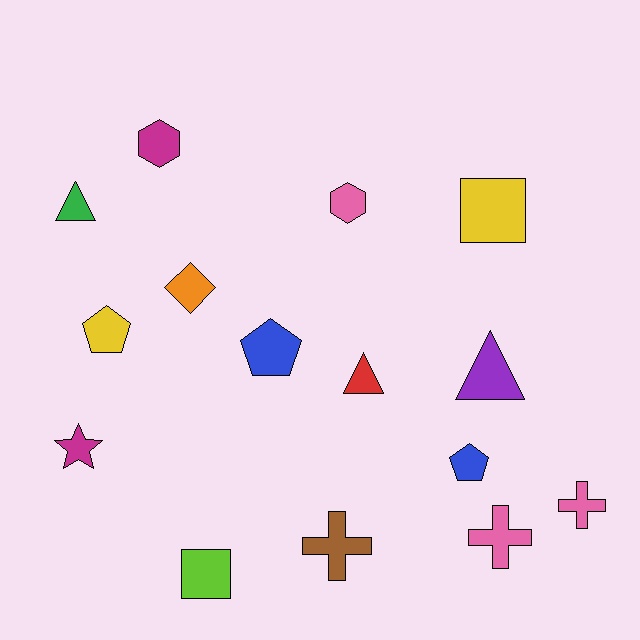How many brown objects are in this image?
There is 1 brown object.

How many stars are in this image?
There is 1 star.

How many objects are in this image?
There are 15 objects.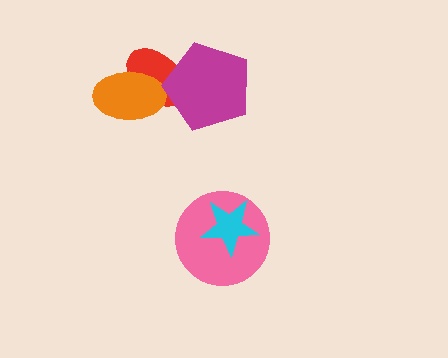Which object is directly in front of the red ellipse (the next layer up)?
The orange ellipse is directly in front of the red ellipse.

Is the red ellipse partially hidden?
Yes, it is partially covered by another shape.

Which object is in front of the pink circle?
The cyan star is in front of the pink circle.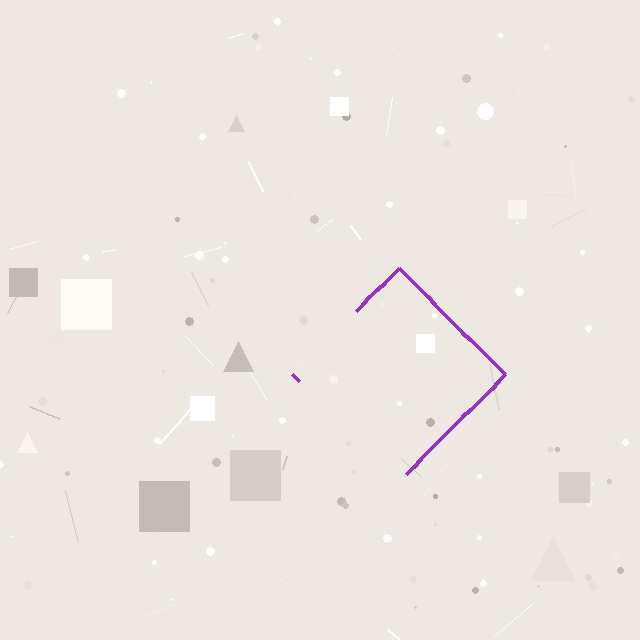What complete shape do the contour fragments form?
The contour fragments form a diamond.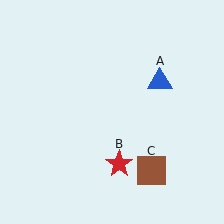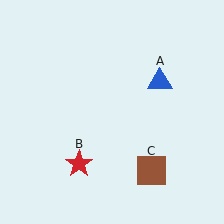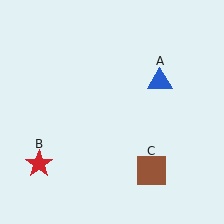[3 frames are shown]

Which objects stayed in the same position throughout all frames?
Blue triangle (object A) and brown square (object C) remained stationary.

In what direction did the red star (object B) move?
The red star (object B) moved left.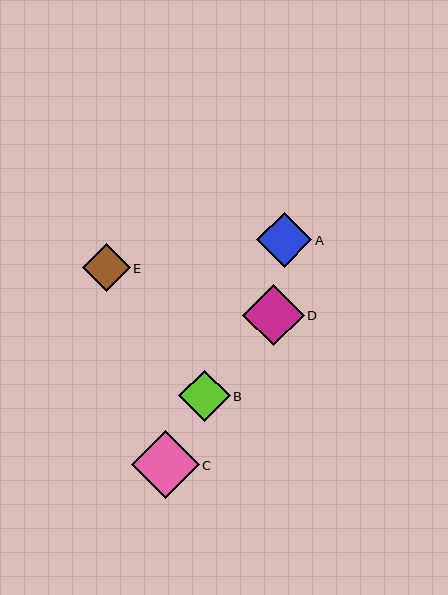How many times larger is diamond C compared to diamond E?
Diamond C is approximately 1.4 times the size of diamond E.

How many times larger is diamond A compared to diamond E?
Diamond A is approximately 1.1 times the size of diamond E.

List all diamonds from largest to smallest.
From largest to smallest: C, D, A, B, E.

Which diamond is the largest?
Diamond C is the largest with a size of approximately 68 pixels.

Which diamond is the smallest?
Diamond E is the smallest with a size of approximately 48 pixels.